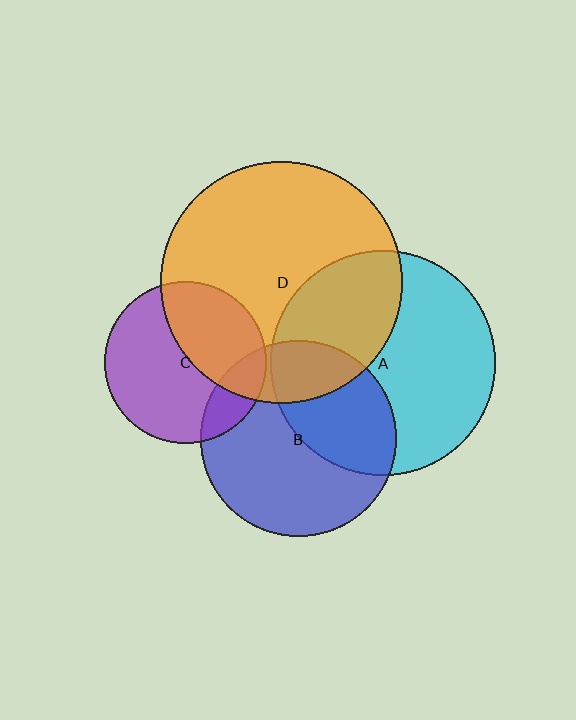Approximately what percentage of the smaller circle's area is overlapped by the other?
Approximately 40%.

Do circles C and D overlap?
Yes.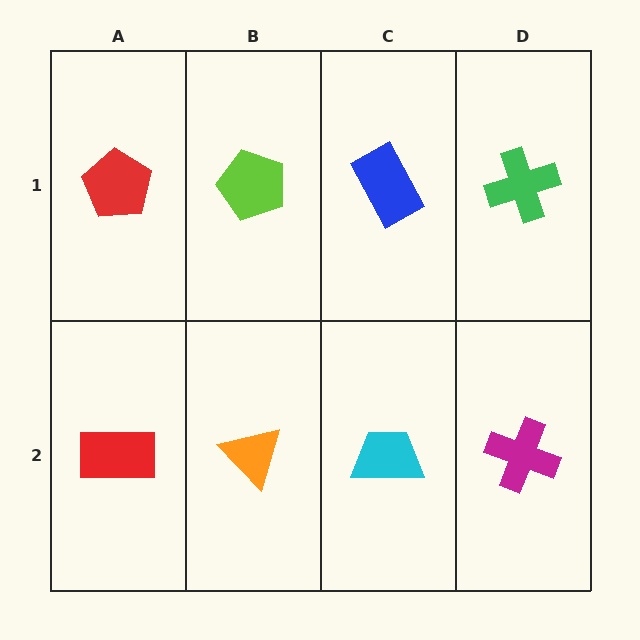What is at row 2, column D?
A magenta cross.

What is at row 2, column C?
A cyan trapezoid.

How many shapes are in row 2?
4 shapes.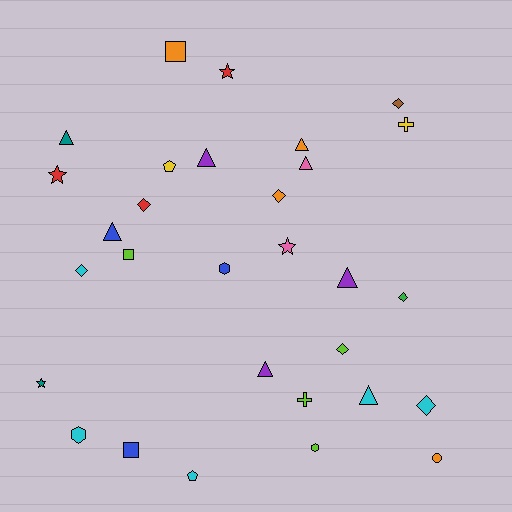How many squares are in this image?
There are 3 squares.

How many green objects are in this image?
There is 1 green object.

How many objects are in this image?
There are 30 objects.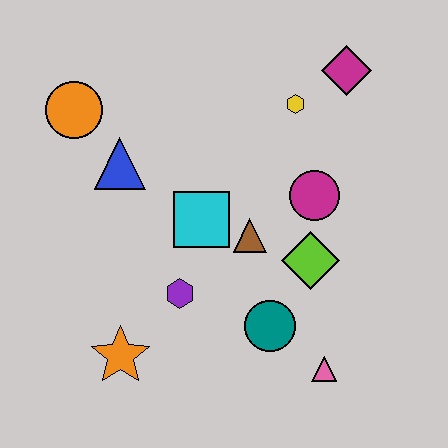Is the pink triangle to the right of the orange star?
Yes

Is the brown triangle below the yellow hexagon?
Yes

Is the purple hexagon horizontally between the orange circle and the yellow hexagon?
Yes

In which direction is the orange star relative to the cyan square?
The orange star is below the cyan square.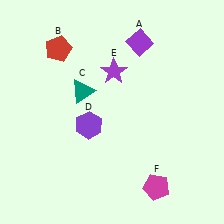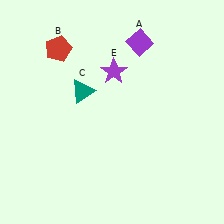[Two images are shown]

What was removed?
The purple hexagon (D), the magenta pentagon (F) were removed in Image 2.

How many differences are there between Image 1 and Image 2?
There are 2 differences between the two images.